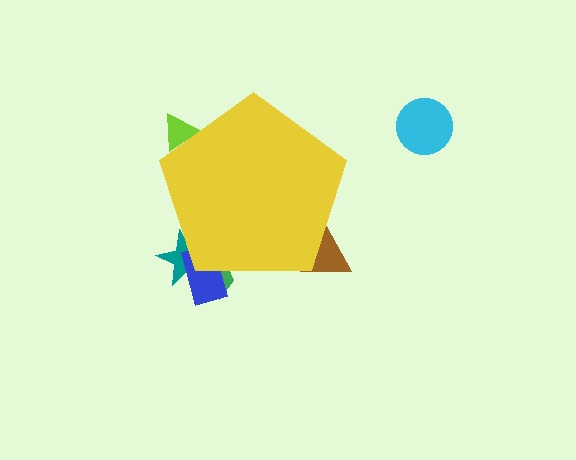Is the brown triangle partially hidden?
Yes, the brown triangle is partially hidden behind the yellow pentagon.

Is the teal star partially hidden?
Yes, the teal star is partially hidden behind the yellow pentagon.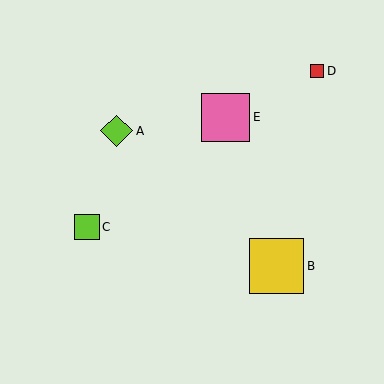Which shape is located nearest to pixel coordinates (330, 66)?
The red square (labeled D) at (317, 71) is nearest to that location.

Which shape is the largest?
The yellow square (labeled B) is the largest.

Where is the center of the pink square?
The center of the pink square is at (226, 117).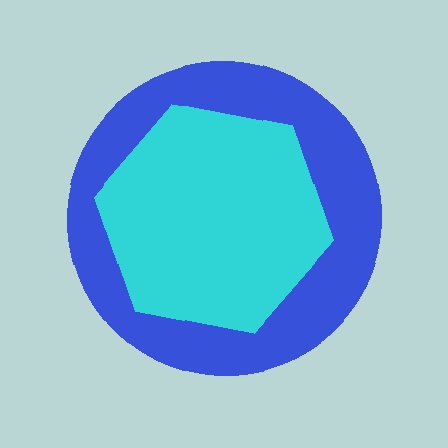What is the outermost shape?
The blue circle.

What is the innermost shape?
The cyan hexagon.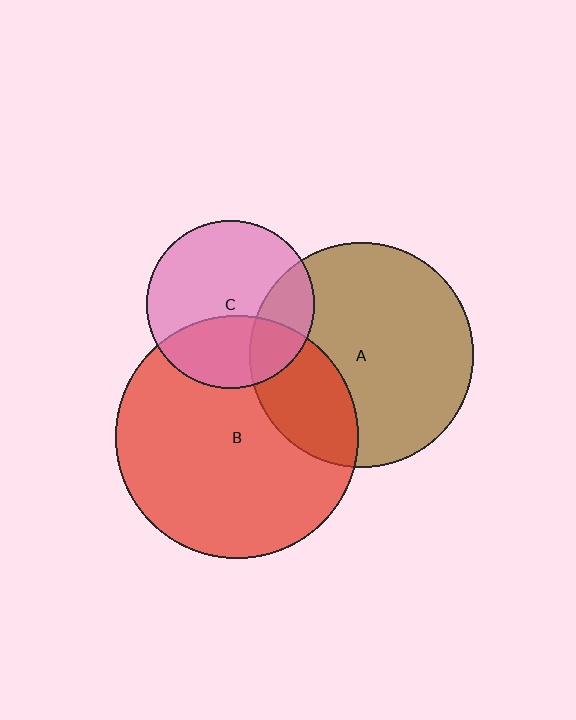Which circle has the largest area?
Circle B (red).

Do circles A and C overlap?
Yes.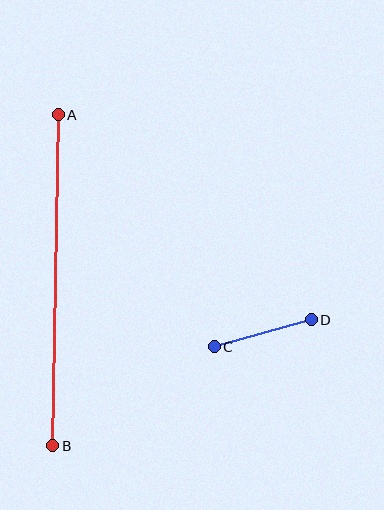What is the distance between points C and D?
The distance is approximately 101 pixels.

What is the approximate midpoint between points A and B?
The midpoint is at approximately (55, 280) pixels.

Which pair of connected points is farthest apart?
Points A and B are farthest apart.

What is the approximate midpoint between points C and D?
The midpoint is at approximately (263, 333) pixels.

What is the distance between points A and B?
The distance is approximately 331 pixels.